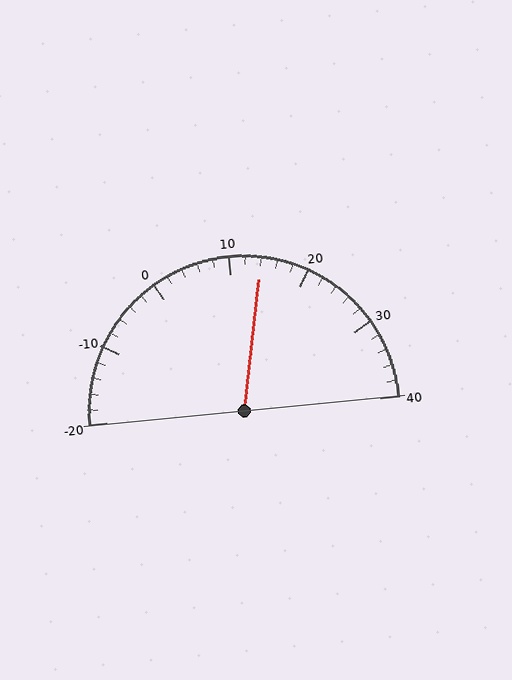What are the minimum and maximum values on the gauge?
The gauge ranges from -20 to 40.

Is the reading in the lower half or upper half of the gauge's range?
The reading is in the upper half of the range (-20 to 40).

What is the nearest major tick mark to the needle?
The nearest major tick mark is 10.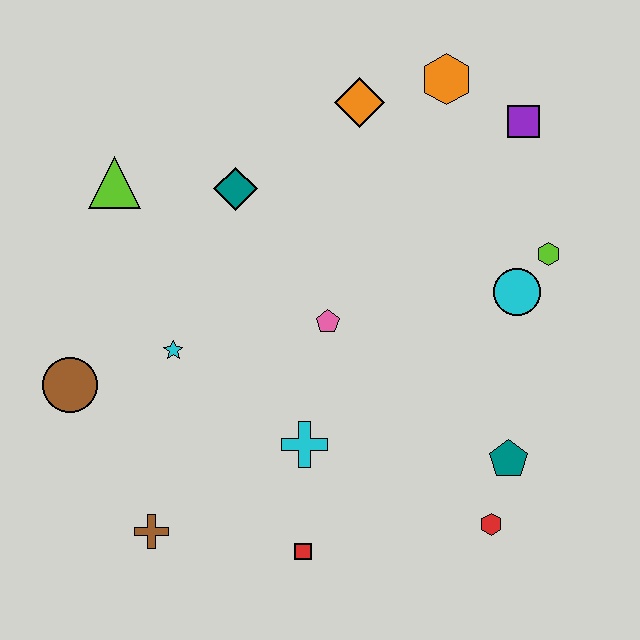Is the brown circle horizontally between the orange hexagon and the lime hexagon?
No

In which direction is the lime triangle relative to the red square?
The lime triangle is above the red square.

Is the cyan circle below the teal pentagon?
No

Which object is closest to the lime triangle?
The teal diamond is closest to the lime triangle.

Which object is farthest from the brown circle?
The purple square is farthest from the brown circle.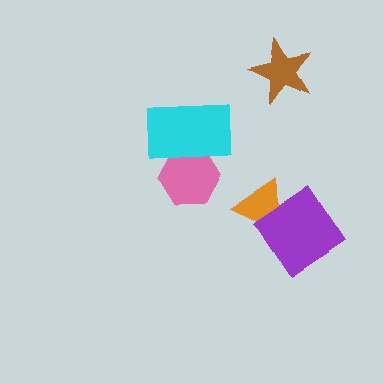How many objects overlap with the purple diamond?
1 object overlaps with the purple diamond.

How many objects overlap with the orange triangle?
1 object overlaps with the orange triangle.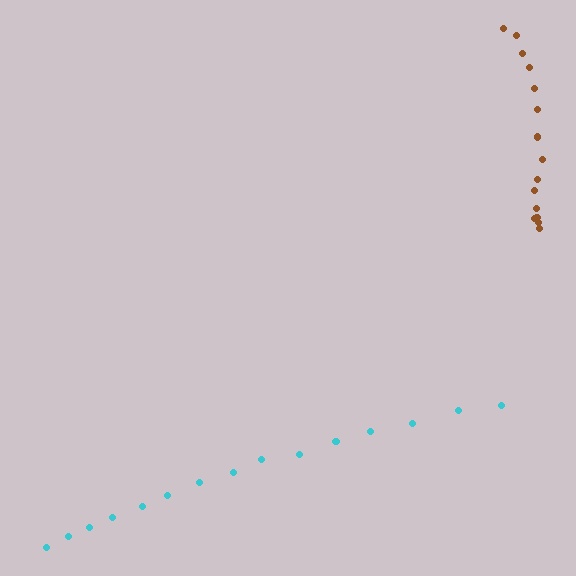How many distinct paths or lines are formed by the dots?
There are 2 distinct paths.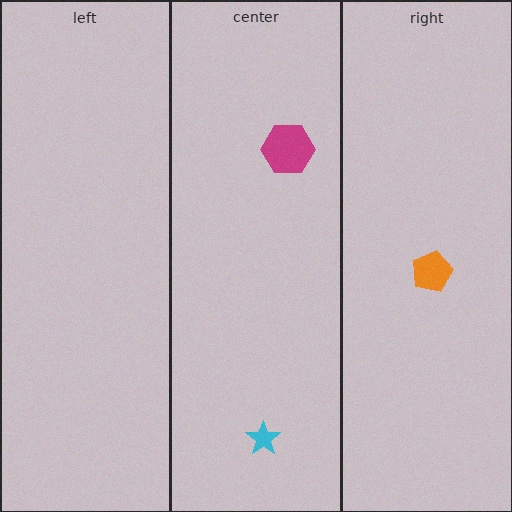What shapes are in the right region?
The orange pentagon.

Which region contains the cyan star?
The center region.